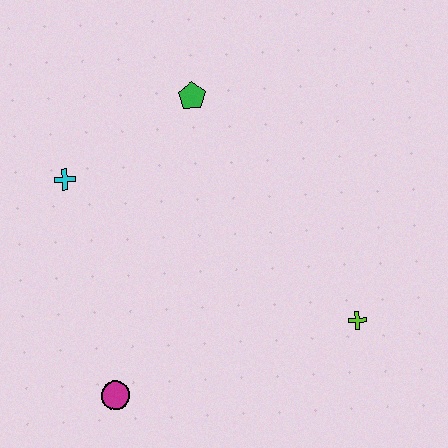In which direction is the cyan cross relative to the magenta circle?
The cyan cross is above the magenta circle.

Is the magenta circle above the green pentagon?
No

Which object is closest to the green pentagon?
The cyan cross is closest to the green pentagon.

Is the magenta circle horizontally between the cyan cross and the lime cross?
Yes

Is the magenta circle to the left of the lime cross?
Yes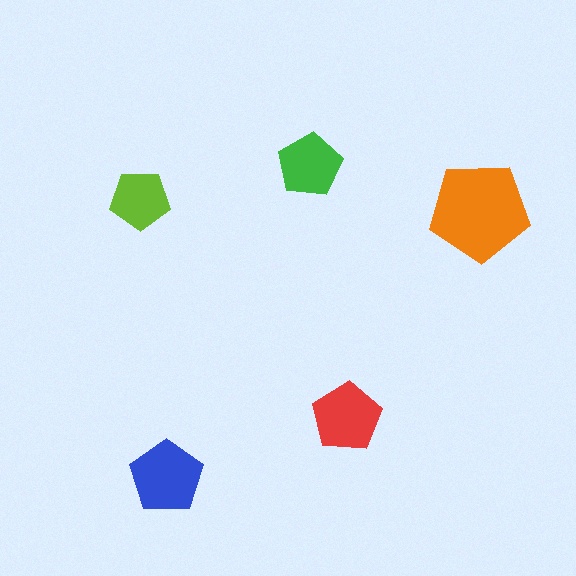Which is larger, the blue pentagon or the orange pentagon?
The orange one.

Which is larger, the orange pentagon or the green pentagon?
The orange one.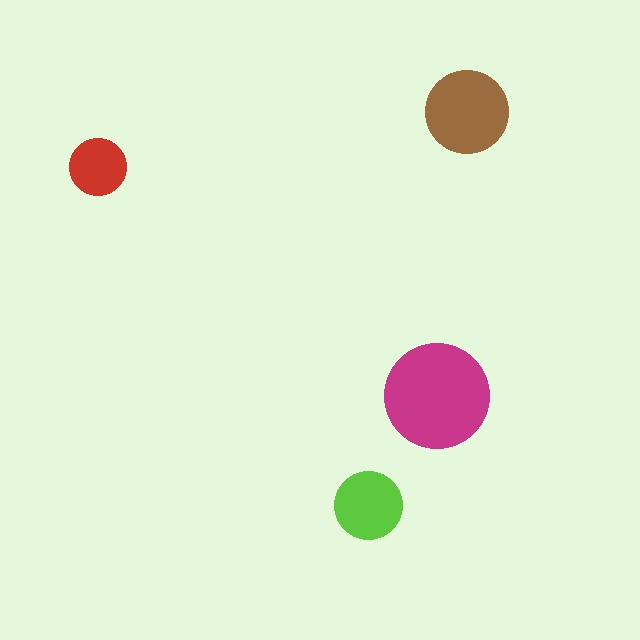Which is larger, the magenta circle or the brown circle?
The magenta one.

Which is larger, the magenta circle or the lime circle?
The magenta one.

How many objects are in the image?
There are 4 objects in the image.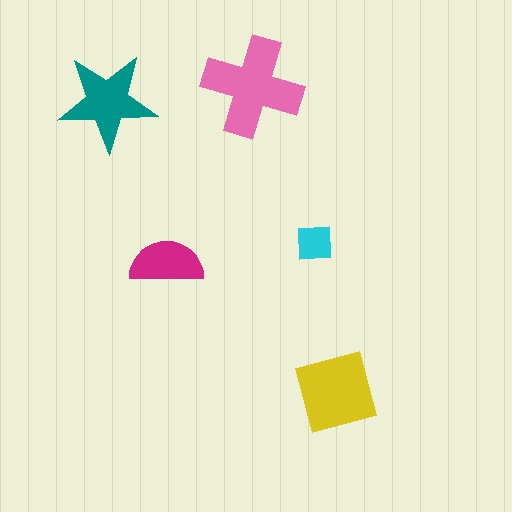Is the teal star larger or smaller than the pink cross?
Smaller.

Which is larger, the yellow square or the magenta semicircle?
The yellow square.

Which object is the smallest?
The cyan square.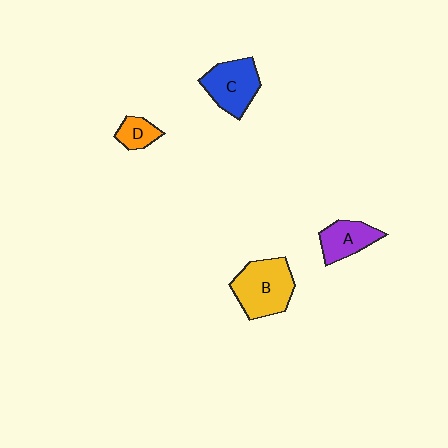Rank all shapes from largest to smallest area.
From largest to smallest: B (yellow), C (blue), A (purple), D (orange).